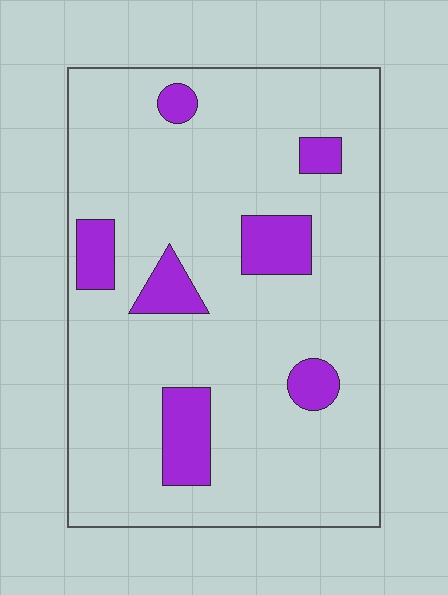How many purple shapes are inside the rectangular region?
7.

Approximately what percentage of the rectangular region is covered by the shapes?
Approximately 15%.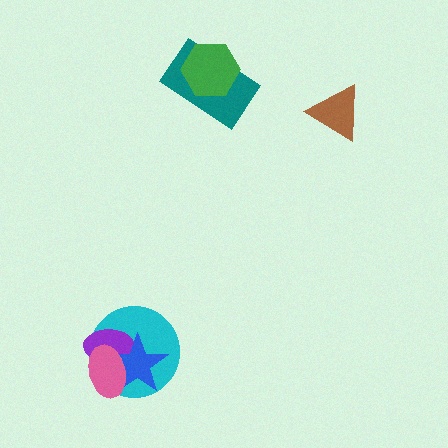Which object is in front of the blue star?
The pink ellipse is in front of the blue star.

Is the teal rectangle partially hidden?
Yes, it is partially covered by another shape.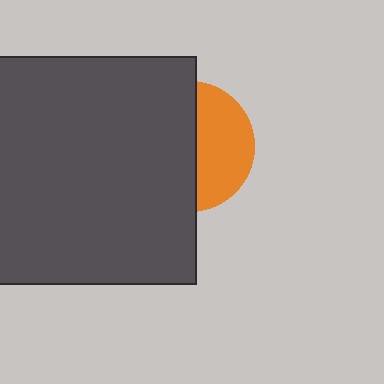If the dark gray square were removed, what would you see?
You would see the complete orange circle.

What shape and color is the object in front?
The object in front is a dark gray square.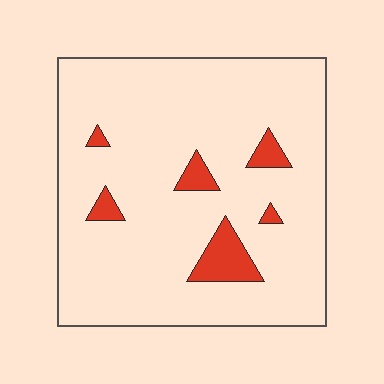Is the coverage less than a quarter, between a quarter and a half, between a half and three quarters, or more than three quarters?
Less than a quarter.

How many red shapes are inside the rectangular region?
6.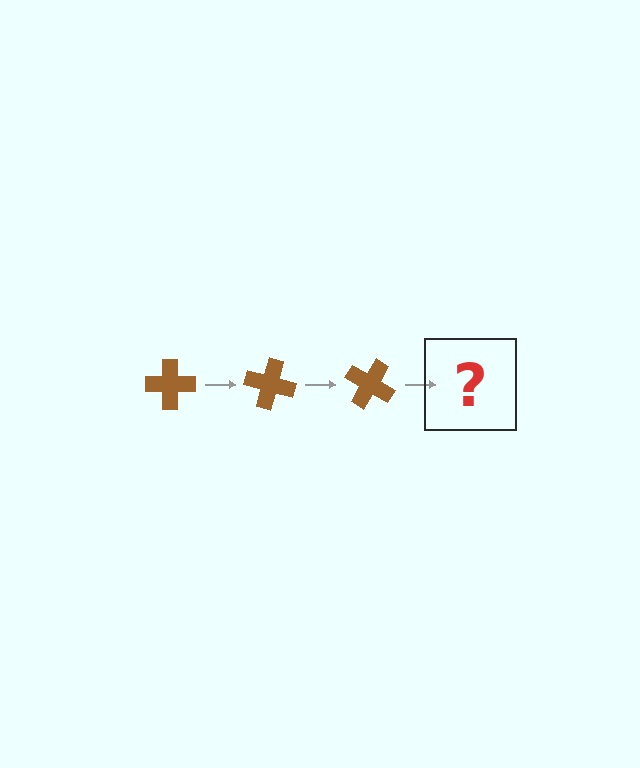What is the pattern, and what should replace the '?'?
The pattern is that the cross rotates 15 degrees each step. The '?' should be a brown cross rotated 45 degrees.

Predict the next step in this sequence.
The next step is a brown cross rotated 45 degrees.